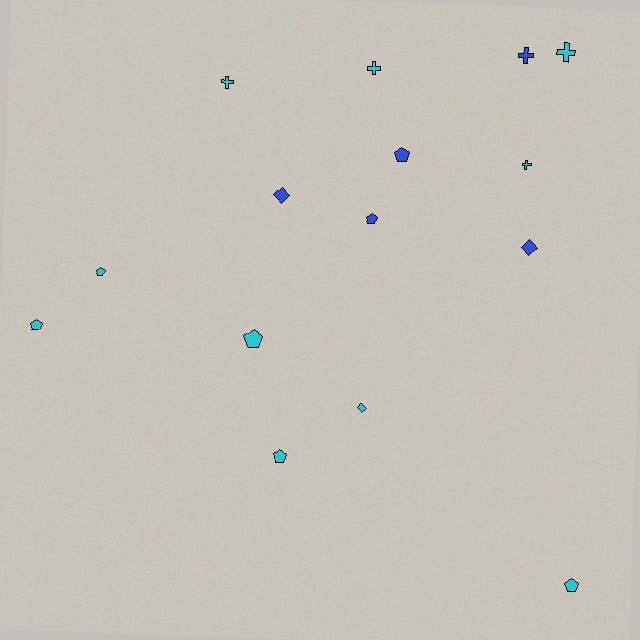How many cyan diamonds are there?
There is 1 cyan diamond.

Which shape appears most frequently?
Pentagon, with 7 objects.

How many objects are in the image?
There are 15 objects.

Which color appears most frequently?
Cyan, with 10 objects.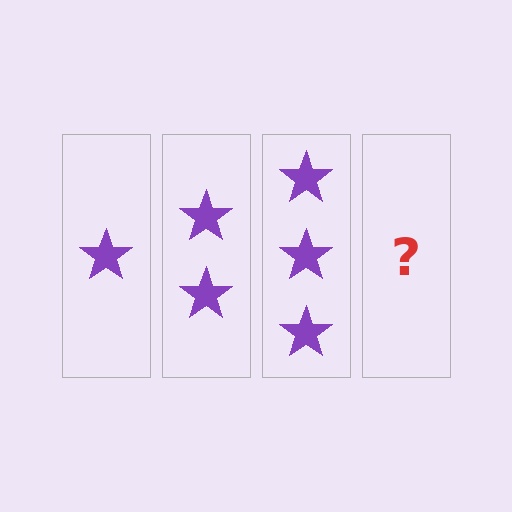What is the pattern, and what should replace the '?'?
The pattern is that each step adds one more star. The '?' should be 4 stars.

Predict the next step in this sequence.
The next step is 4 stars.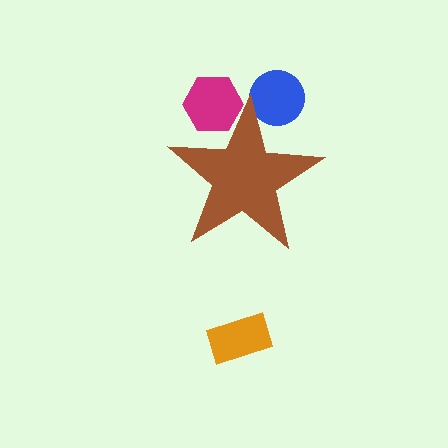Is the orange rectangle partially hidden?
No, the orange rectangle is fully visible.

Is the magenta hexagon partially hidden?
Yes, the magenta hexagon is partially hidden behind the brown star.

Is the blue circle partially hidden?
Yes, the blue circle is partially hidden behind the brown star.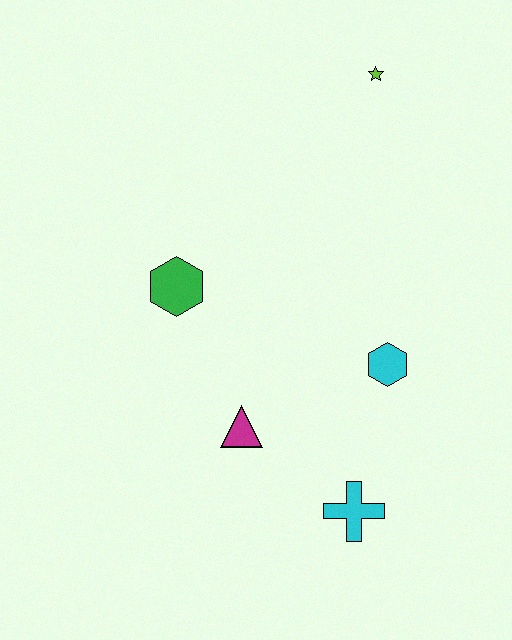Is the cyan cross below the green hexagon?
Yes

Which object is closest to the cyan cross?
The magenta triangle is closest to the cyan cross.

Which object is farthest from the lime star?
The cyan cross is farthest from the lime star.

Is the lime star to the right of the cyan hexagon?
No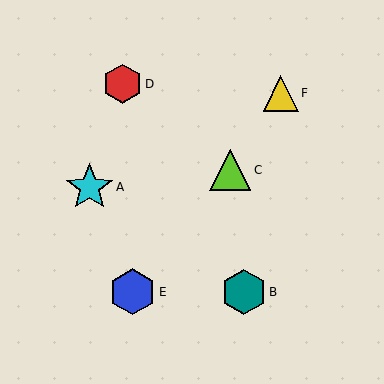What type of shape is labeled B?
Shape B is a teal hexagon.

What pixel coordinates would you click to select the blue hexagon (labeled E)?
Click at (133, 292) to select the blue hexagon E.